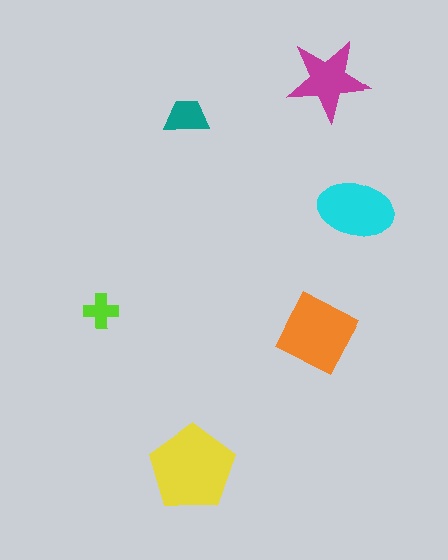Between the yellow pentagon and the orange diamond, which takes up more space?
The yellow pentagon.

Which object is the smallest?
The lime cross.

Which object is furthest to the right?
The cyan ellipse is rightmost.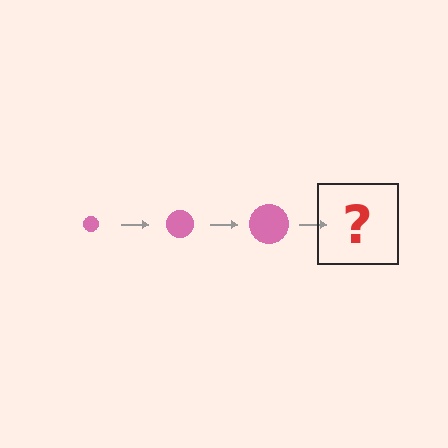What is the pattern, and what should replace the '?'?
The pattern is that the circle gets progressively larger each step. The '?' should be a pink circle, larger than the previous one.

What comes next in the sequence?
The next element should be a pink circle, larger than the previous one.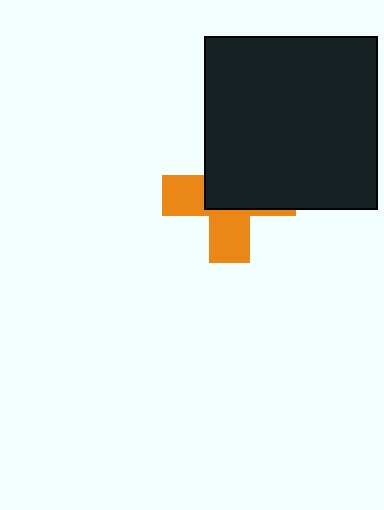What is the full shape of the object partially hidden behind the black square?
The partially hidden object is an orange cross.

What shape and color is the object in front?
The object in front is a black square.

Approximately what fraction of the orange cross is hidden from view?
Roughly 54% of the orange cross is hidden behind the black square.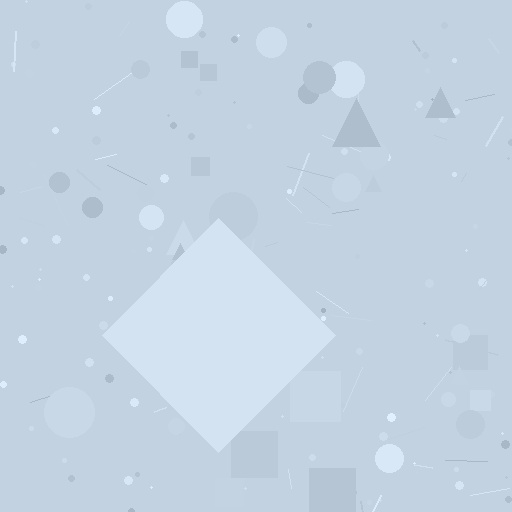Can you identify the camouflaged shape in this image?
The camouflaged shape is a diamond.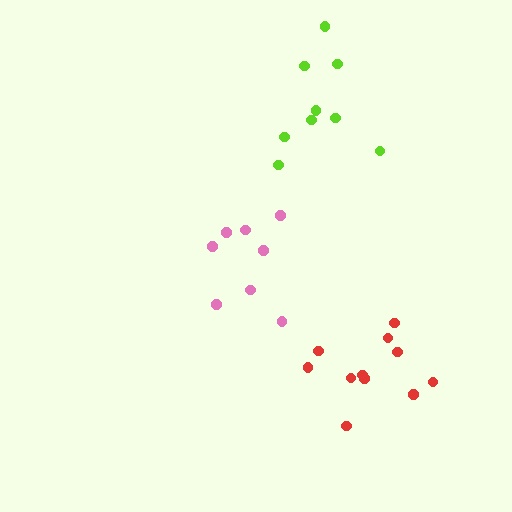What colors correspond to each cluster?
The clusters are colored: pink, lime, red.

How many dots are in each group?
Group 1: 8 dots, Group 2: 9 dots, Group 3: 11 dots (28 total).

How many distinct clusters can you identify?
There are 3 distinct clusters.